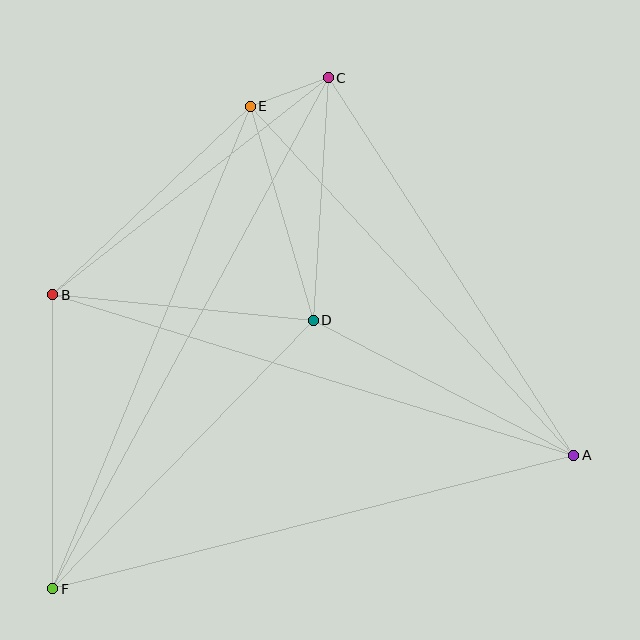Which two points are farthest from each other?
Points C and F are farthest from each other.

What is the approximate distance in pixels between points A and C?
The distance between A and C is approximately 451 pixels.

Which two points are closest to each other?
Points C and E are closest to each other.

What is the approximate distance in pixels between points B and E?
The distance between B and E is approximately 273 pixels.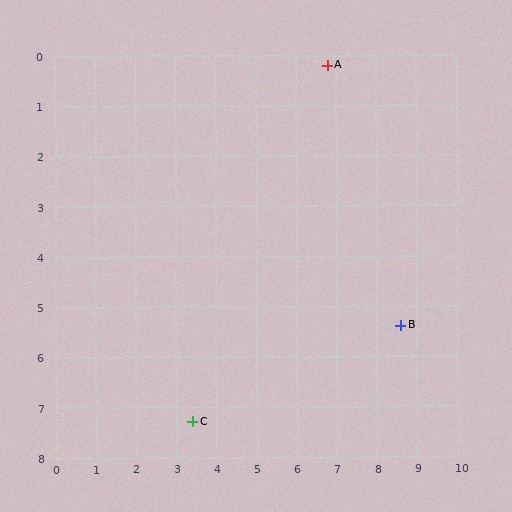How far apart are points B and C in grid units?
Points B and C are about 5.5 grid units apart.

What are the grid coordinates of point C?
Point C is at approximately (3.4, 7.3).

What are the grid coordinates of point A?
Point A is at approximately (6.8, 0.2).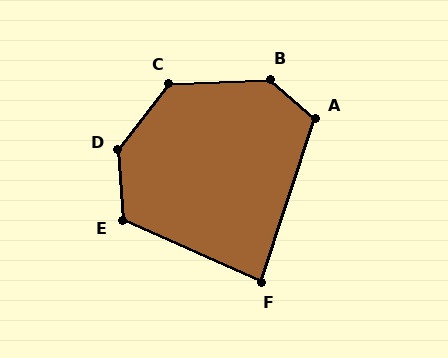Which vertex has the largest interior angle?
D, at approximately 139 degrees.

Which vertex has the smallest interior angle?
F, at approximately 85 degrees.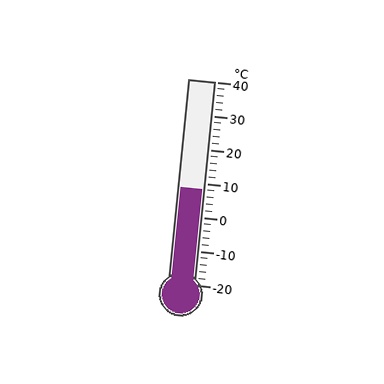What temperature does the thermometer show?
The thermometer shows approximately 8°C.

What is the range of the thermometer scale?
The thermometer scale ranges from -20°C to 40°C.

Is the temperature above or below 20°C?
The temperature is below 20°C.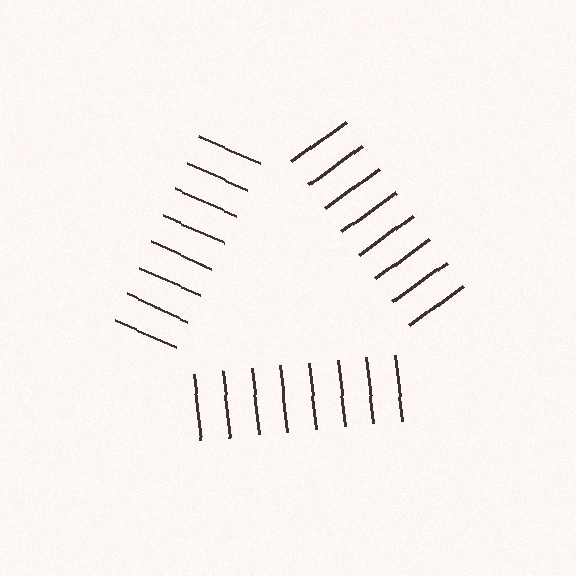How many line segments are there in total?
24 — 8 along each of the 3 edges.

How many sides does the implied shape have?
3 sides — the line-ends trace a triangle.